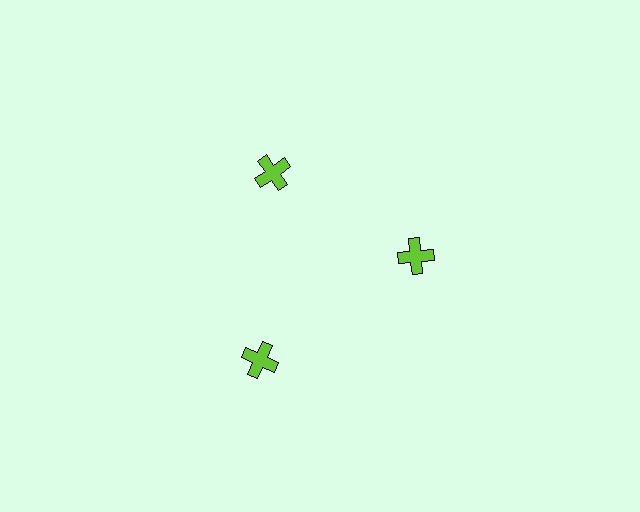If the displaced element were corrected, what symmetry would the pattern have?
It would have 3-fold rotational symmetry — the pattern would map onto itself every 120 degrees.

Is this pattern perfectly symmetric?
No. The 3 lime crosses are arranged in a ring, but one element near the 7 o'clock position is pushed outward from the center, breaking the 3-fold rotational symmetry.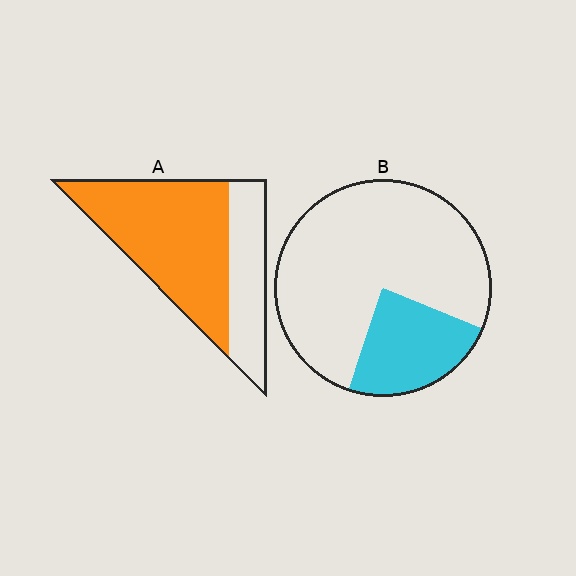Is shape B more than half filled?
No.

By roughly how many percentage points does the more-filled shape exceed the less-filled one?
By roughly 45 percentage points (A over B).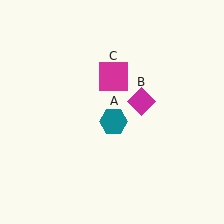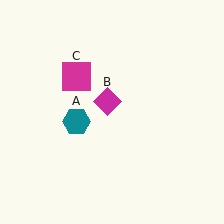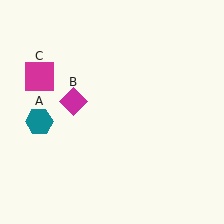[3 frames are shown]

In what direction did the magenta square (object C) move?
The magenta square (object C) moved left.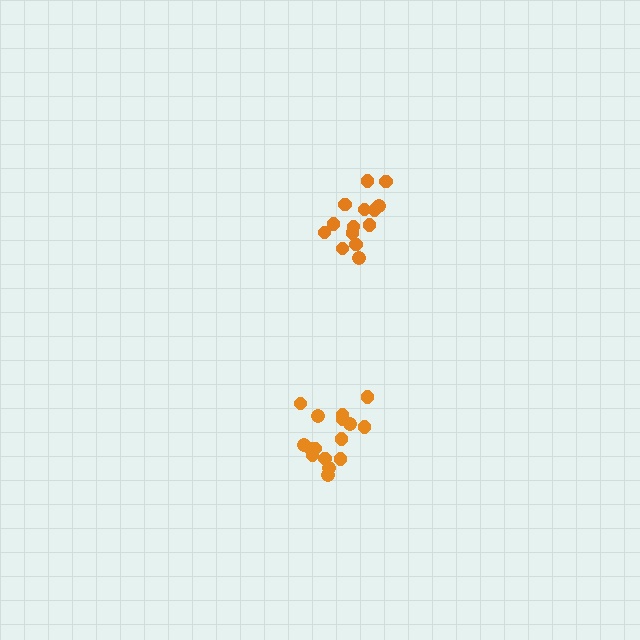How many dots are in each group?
Group 1: 16 dots, Group 2: 14 dots (30 total).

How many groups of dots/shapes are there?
There are 2 groups.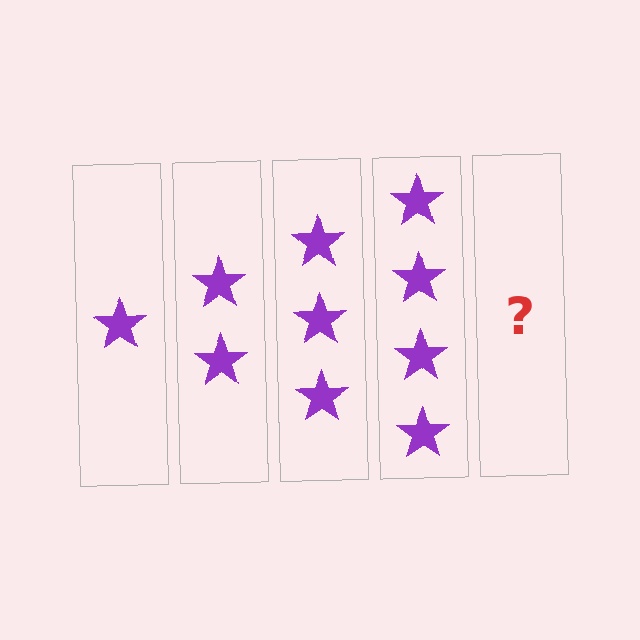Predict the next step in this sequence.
The next step is 5 stars.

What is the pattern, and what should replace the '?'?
The pattern is that each step adds one more star. The '?' should be 5 stars.